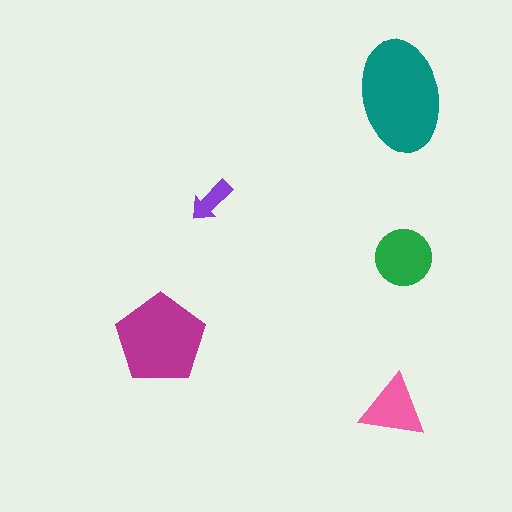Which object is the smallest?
The purple arrow.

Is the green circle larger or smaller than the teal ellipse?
Smaller.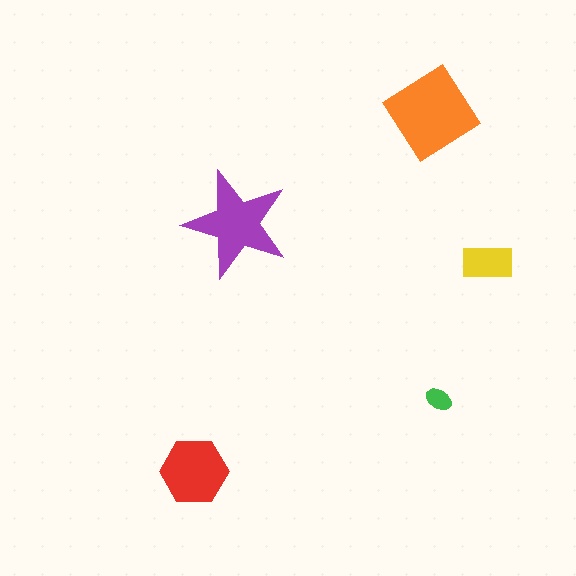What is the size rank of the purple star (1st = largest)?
2nd.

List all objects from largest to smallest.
The orange diamond, the purple star, the red hexagon, the yellow rectangle, the green ellipse.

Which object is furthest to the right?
The yellow rectangle is rightmost.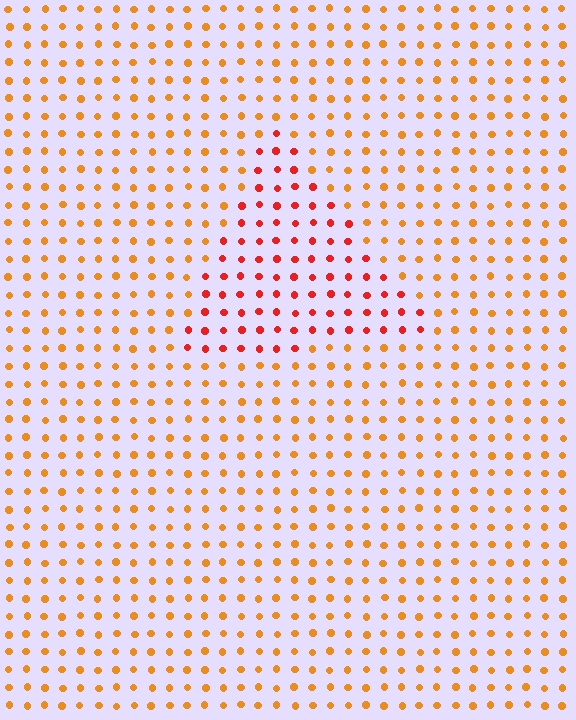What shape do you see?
I see a triangle.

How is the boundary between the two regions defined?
The boundary is defined purely by a slight shift in hue (about 33 degrees). Spacing, size, and orientation are identical on both sides.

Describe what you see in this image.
The image is filled with small orange elements in a uniform arrangement. A triangle-shaped region is visible where the elements are tinted to a slightly different hue, forming a subtle color boundary.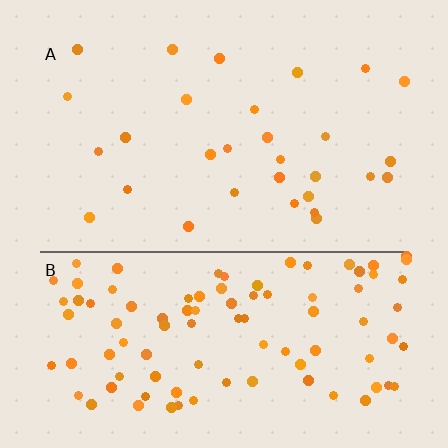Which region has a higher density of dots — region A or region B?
B (the bottom).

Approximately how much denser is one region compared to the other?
Approximately 3.4× — region B over region A.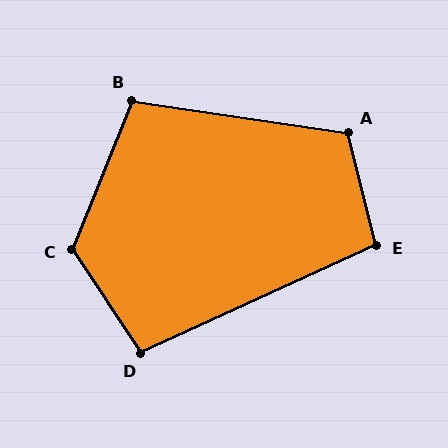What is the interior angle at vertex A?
Approximately 112 degrees (obtuse).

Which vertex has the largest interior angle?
C, at approximately 125 degrees.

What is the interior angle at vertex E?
Approximately 100 degrees (obtuse).